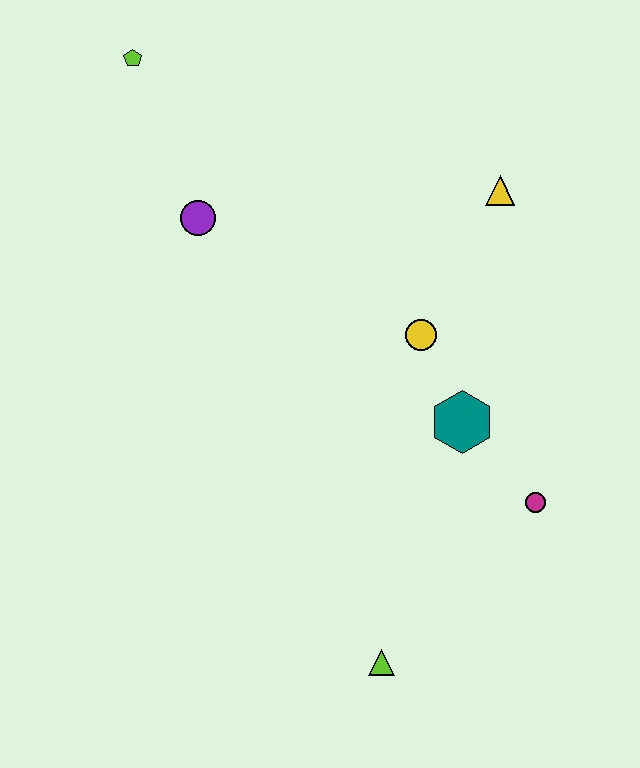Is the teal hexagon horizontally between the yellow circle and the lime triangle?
No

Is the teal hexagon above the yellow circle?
No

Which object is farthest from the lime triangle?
The lime pentagon is farthest from the lime triangle.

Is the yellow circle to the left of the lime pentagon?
No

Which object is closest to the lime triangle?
The magenta circle is closest to the lime triangle.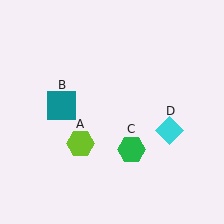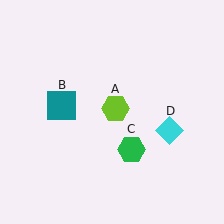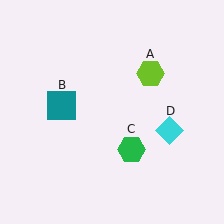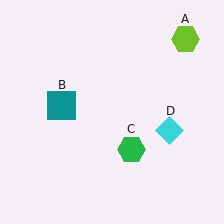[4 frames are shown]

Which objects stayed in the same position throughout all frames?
Teal square (object B) and green hexagon (object C) and cyan diamond (object D) remained stationary.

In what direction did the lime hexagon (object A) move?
The lime hexagon (object A) moved up and to the right.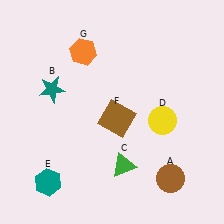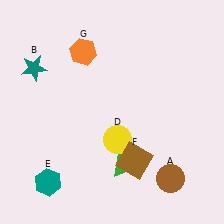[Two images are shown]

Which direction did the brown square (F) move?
The brown square (F) moved down.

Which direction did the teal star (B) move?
The teal star (B) moved up.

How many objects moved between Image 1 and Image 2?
3 objects moved between the two images.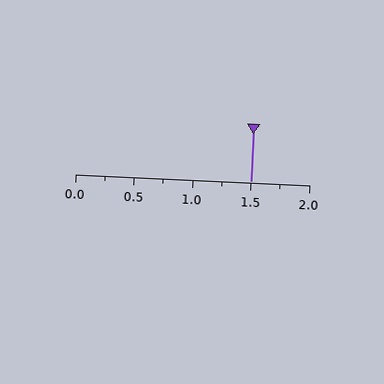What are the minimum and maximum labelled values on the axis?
The axis runs from 0.0 to 2.0.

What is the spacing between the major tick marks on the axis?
The major ticks are spaced 0.5 apart.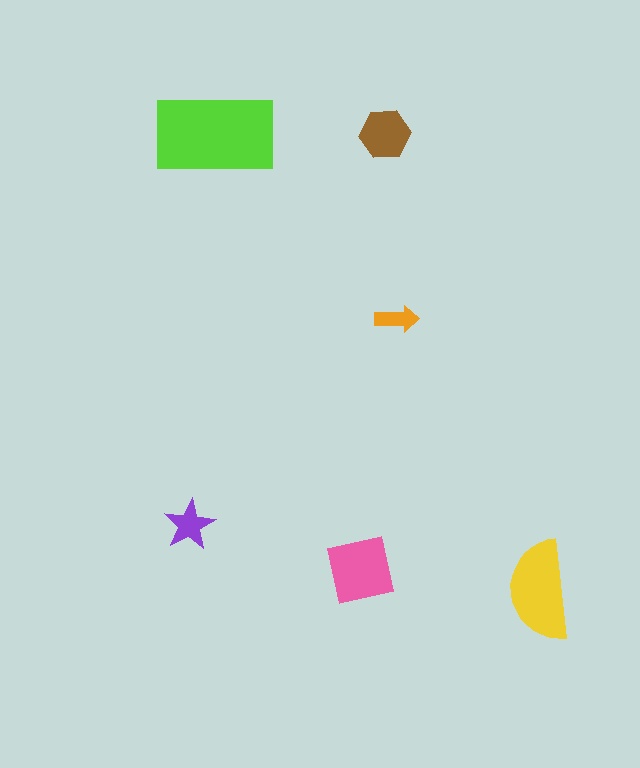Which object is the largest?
The lime rectangle.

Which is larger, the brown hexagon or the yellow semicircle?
The yellow semicircle.